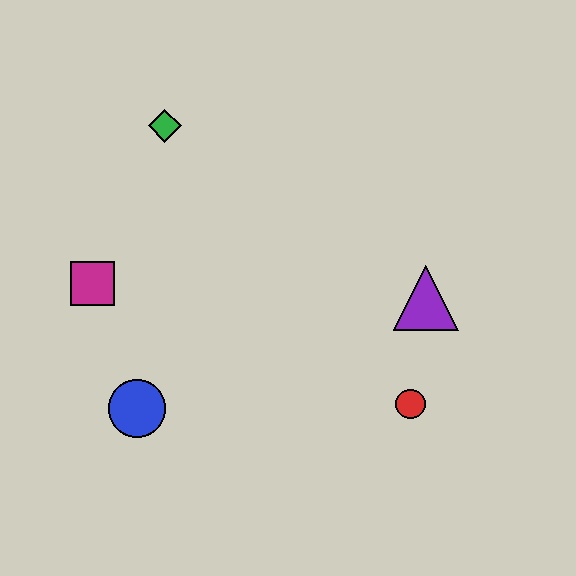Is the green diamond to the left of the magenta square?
No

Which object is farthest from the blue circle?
The purple triangle is farthest from the blue circle.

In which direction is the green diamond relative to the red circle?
The green diamond is above the red circle.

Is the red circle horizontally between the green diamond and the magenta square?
No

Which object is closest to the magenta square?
The blue circle is closest to the magenta square.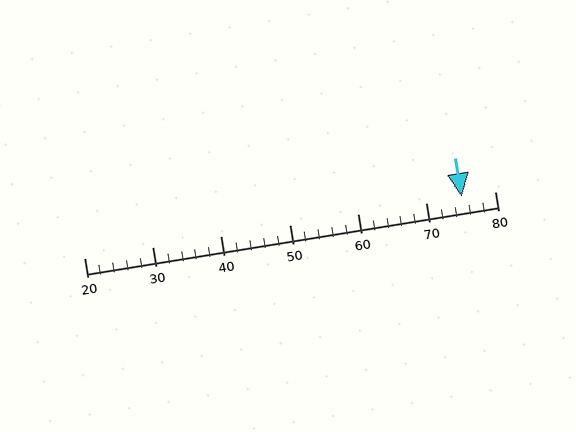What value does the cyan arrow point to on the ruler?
The cyan arrow points to approximately 75.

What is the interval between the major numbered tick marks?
The major tick marks are spaced 10 units apart.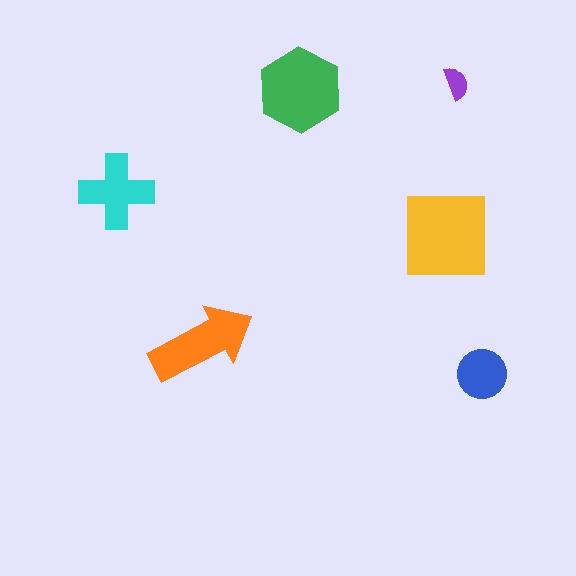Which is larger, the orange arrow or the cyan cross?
The orange arrow.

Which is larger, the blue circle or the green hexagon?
The green hexagon.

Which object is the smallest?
The purple semicircle.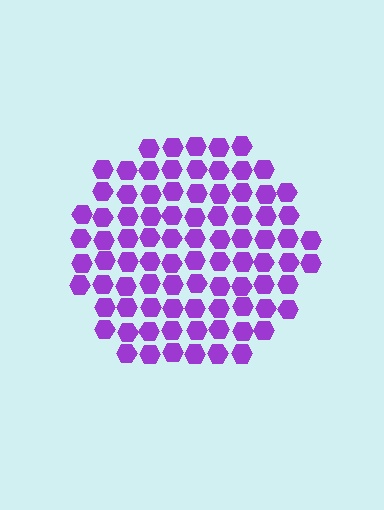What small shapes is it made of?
It is made of small hexagons.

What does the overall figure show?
The overall figure shows a circle.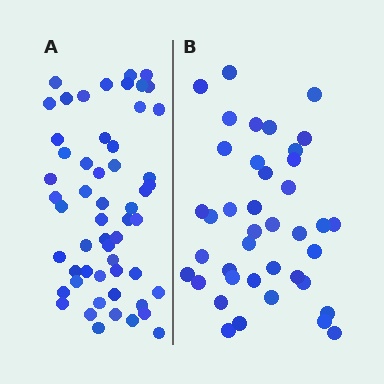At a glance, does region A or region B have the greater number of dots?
Region A (the left region) has more dots.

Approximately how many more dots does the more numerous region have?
Region A has approximately 15 more dots than region B.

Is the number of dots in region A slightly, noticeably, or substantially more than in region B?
Region A has noticeably more, but not dramatically so. The ratio is roughly 1.4 to 1.